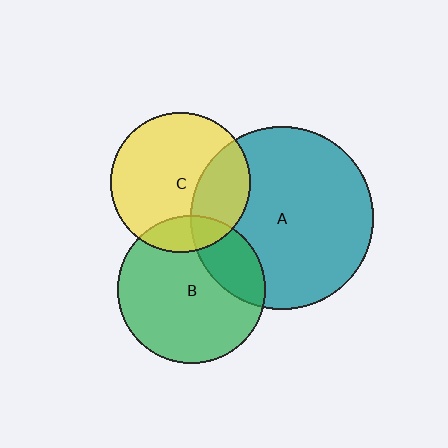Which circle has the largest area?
Circle A (teal).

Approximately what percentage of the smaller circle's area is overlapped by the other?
Approximately 25%.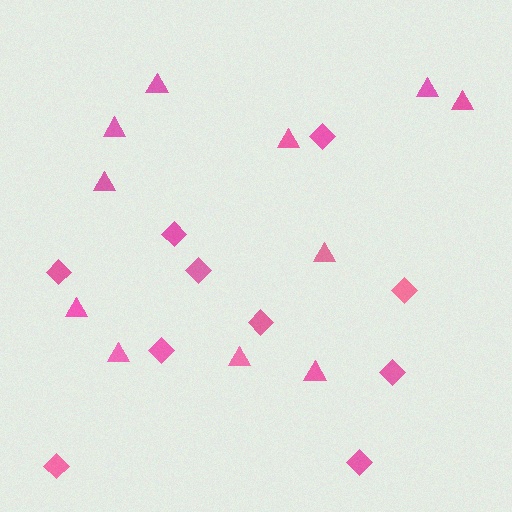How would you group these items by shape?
There are 2 groups: one group of diamonds (10) and one group of triangles (11).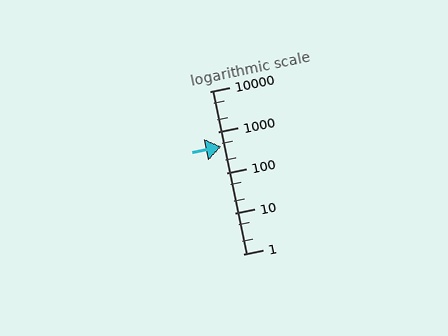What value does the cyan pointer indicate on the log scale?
The pointer indicates approximately 440.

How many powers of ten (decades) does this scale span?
The scale spans 4 decades, from 1 to 10000.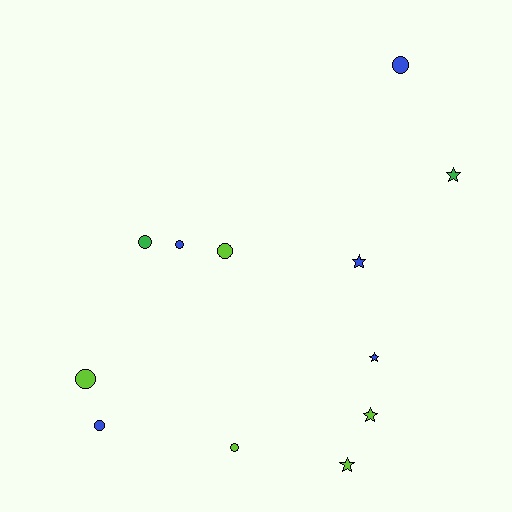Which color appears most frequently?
Blue, with 5 objects.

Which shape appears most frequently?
Circle, with 7 objects.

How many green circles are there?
There is 1 green circle.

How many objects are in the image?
There are 12 objects.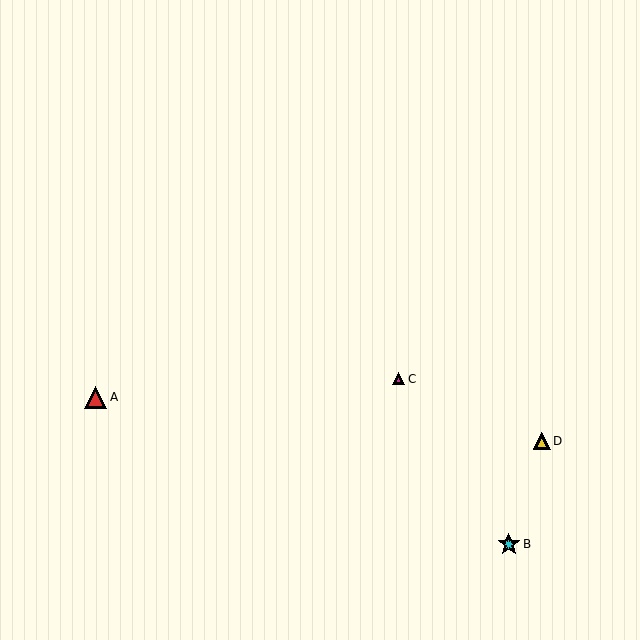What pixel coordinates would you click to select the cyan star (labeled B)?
Click at (509, 544) to select the cyan star B.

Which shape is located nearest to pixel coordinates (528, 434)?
The yellow triangle (labeled D) at (542, 441) is nearest to that location.